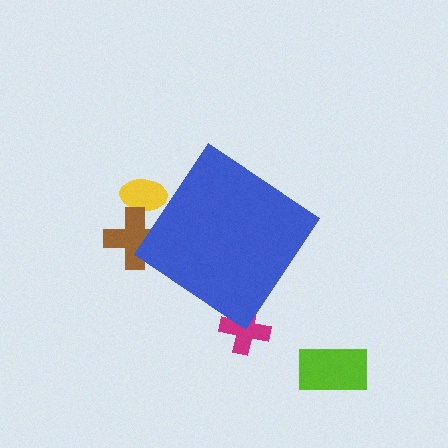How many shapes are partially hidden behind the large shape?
3 shapes are partially hidden.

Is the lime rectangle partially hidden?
No, the lime rectangle is fully visible.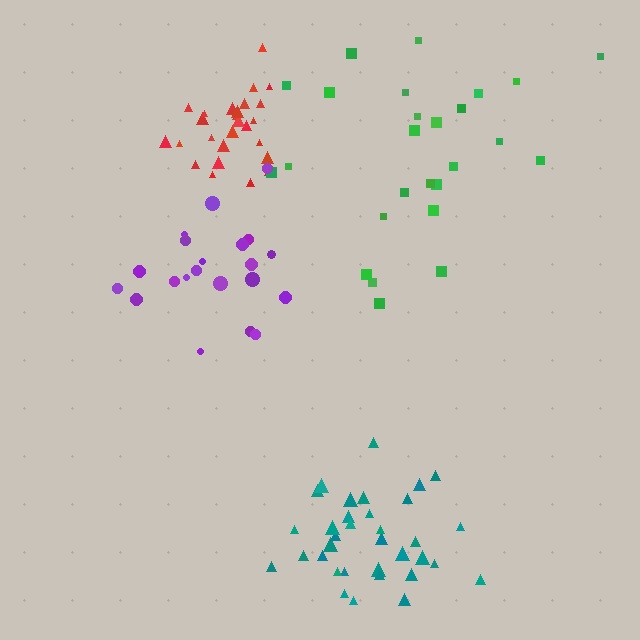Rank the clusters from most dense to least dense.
red, teal, purple, green.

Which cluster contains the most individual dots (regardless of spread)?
Teal (34).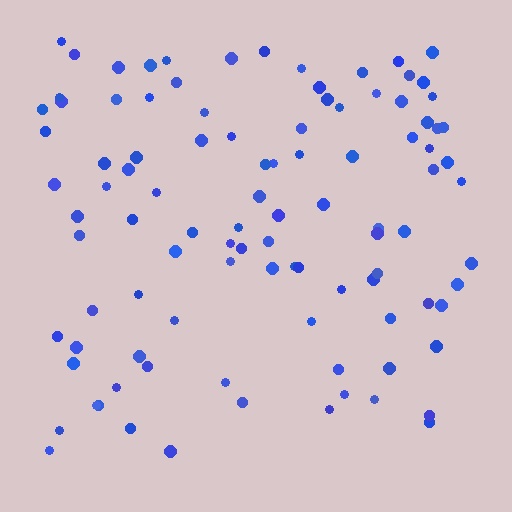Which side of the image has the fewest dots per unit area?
The bottom.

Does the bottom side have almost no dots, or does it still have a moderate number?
Still a moderate number, just noticeably fewer than the top.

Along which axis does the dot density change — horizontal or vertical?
Vertical.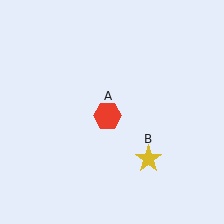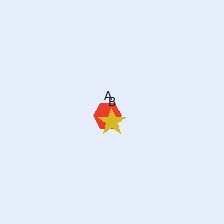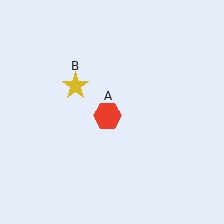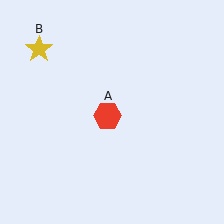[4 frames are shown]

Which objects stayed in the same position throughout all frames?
Red hexagon (object A) remained stationary.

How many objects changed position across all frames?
1 object changed position: yellow star (object B).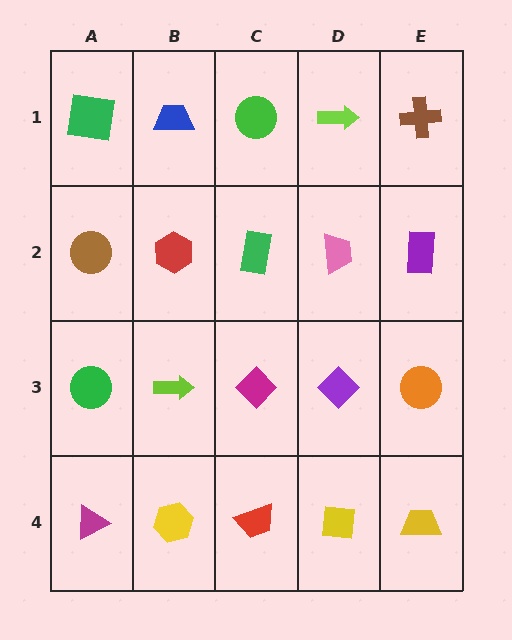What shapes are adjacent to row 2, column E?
A brown cross (row 1, column E), an orange circle (row 3, column E), a pink trapezoid (row 2, column D).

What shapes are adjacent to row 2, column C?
A green circle (row 1, column C), a magenta diamond (row 3, column C), a red hexagon (row 2, column B), a pink trapezoid (row 2, column D).